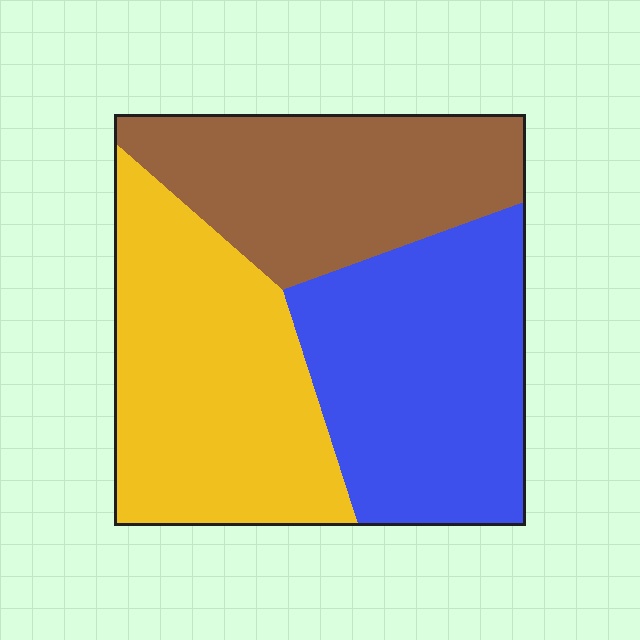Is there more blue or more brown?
Blue.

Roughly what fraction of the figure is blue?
Blue covers 35% of the figure.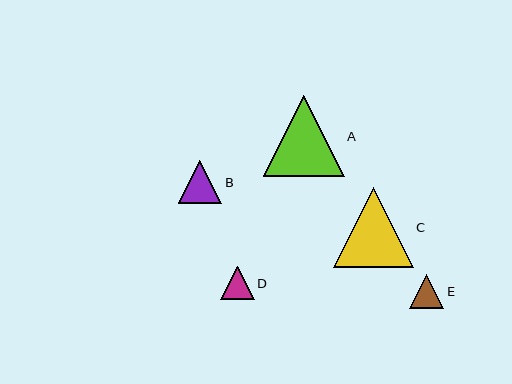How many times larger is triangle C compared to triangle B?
Triangle C is approximately 1.8 times the size of triangle B.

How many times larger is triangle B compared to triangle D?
Triangle B is approximately 1.3 times the size of triangle D.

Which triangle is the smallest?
Triangle D is the smallest with a size of approximately 33 pixels.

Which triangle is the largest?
Triangle A is the largest with a size of approximately 81 pixels.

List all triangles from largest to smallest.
From largest to smallest: A, C, B, E, D.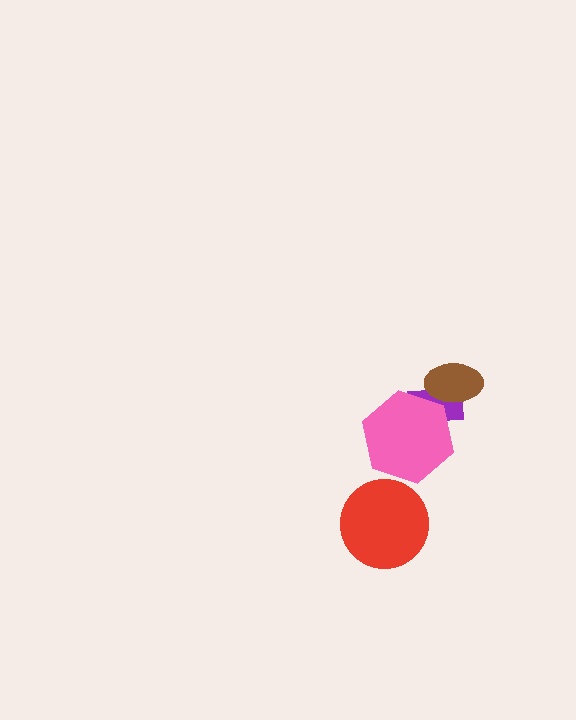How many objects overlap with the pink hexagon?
1 object overlaps with the pink hexagon.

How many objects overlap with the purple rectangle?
2 objects overlap with the purple rectangle.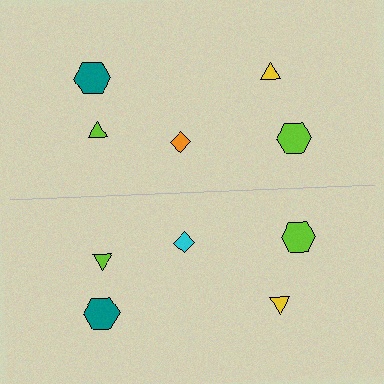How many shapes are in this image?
There are 10 shapes in this image.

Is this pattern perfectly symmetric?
No, the pattern is not perfectly symmetric. The cyan diamond on the bottom side breaks the symmetry — its mirror counterpart is orange.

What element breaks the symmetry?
The cyan diamond on the bottom side breaks the symmetry — its mirror counterpart is orange.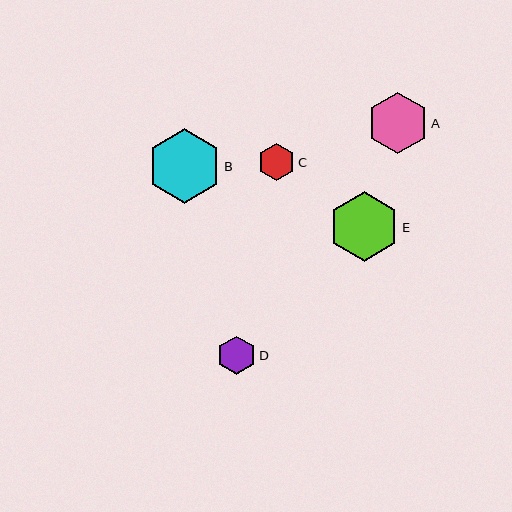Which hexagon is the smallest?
Hexagon C is the smallest with a size of approximately 37 pixels.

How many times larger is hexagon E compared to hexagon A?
Hexagon E is approximately 1.2 times the size of hexagon A.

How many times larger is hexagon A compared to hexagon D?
Hexagon A is approximately 1.6 times the size of hexagon D.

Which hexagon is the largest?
Hexagon B is the largest with a size of approximately 74 pixels.